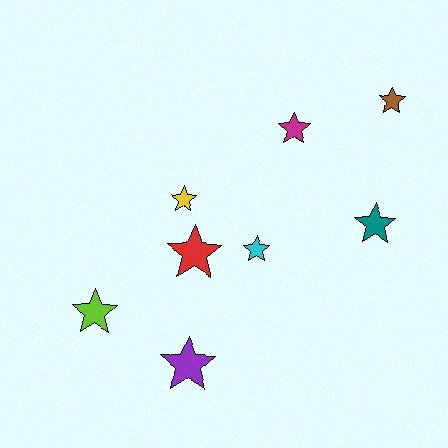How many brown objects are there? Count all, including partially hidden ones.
There is 1 brown object.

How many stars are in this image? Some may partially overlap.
There are 8 stars.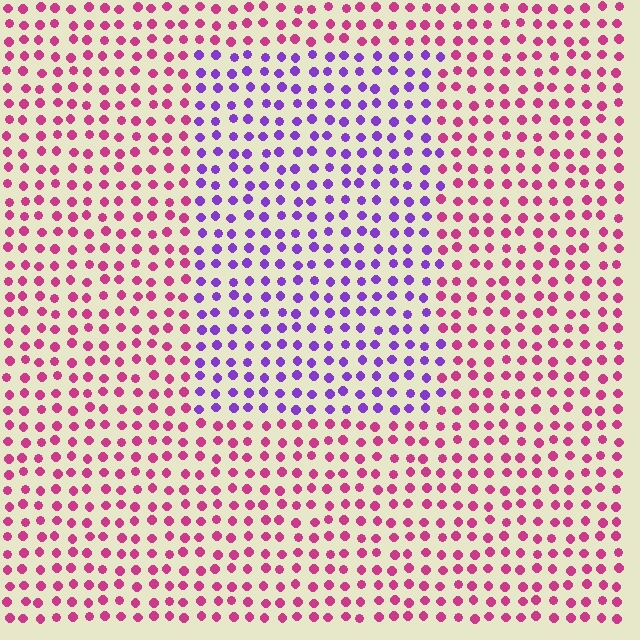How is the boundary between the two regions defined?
The boundary is defined purely by a slight shift in hue (about 56 degrees). Spacing, size, and orientation are identical on both sides.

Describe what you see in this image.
The image is filled with small magenta elements in a uniform arrangement. A rectangle-shaped region is visible where the elements are tinted to a slightly different hue, forming a subtle color boundary.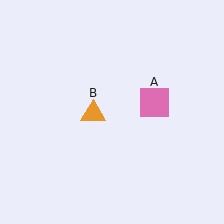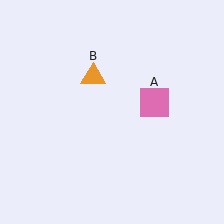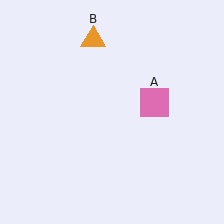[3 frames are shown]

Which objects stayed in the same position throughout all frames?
Pink square (object A) remained stationary.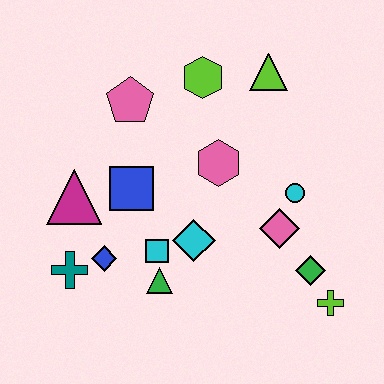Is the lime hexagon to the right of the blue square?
Yes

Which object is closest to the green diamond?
The lime cross is closest to the green diamond.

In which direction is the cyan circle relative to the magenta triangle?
The cyan circle is to the right of the magenta triangle.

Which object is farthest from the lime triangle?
The teal cross is farthest from the lime triangle.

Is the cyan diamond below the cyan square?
No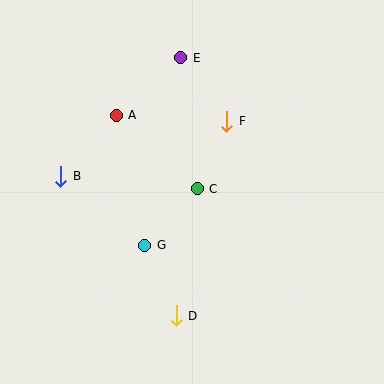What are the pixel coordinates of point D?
Point D is at (176, 316).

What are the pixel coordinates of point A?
Point A is at (116, 115).